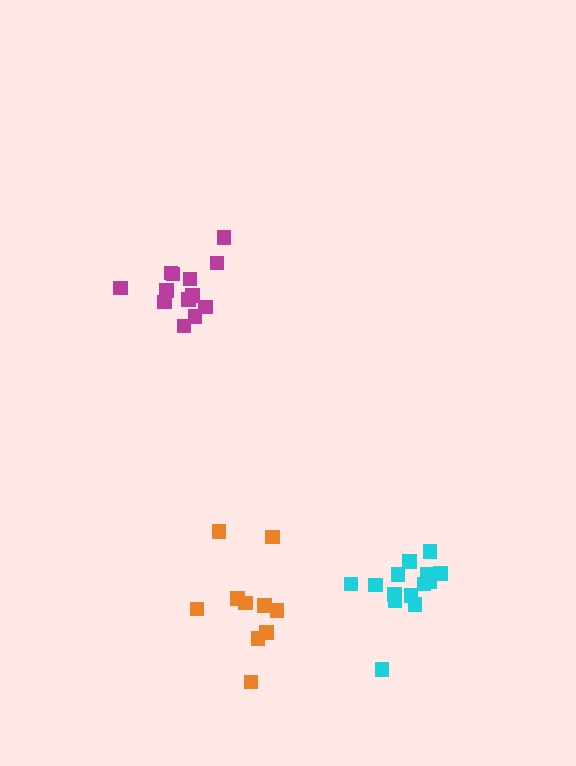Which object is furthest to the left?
The magenta cluster is leftmost.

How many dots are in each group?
Group 1: 14 dots, Group 2: 13 dots, Group 3: 10 dots (37 total).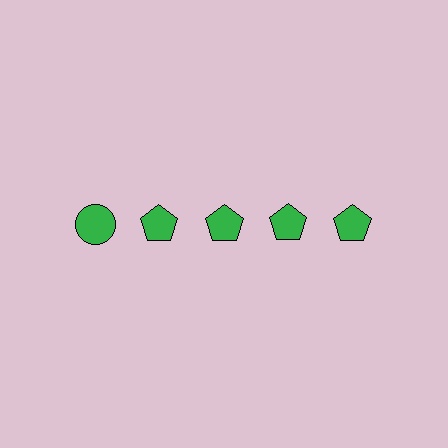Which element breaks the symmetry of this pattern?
The green circle in the top row, leftmost column breaks the symmetry. All other shapes are green pentagons.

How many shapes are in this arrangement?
There are 5 shapes arranged in a grid pattern.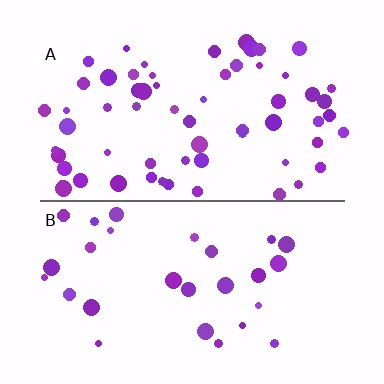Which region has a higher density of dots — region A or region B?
A (the top).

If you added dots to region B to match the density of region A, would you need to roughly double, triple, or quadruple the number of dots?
Approximately double.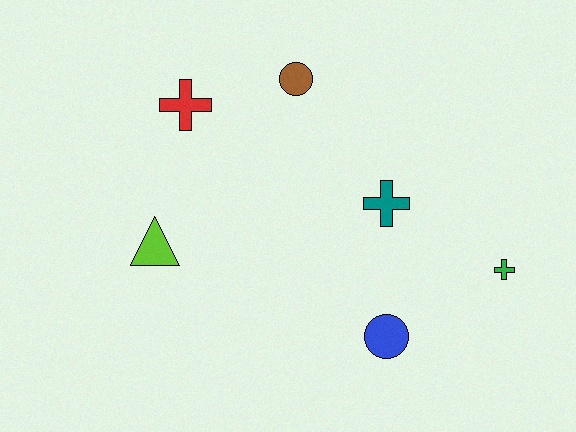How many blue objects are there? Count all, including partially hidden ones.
There is 1 blue object.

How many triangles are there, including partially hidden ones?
There is 1 triangle.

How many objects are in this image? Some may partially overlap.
There are 6 objects.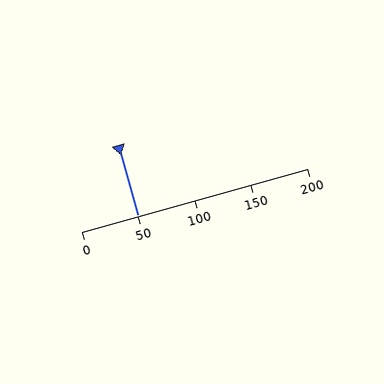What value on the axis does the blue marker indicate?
The marker indicates approximately 50.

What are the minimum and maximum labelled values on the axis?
The axis runs from 0 to 200.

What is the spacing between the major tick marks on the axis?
The major ticks are spaced 50 apart.